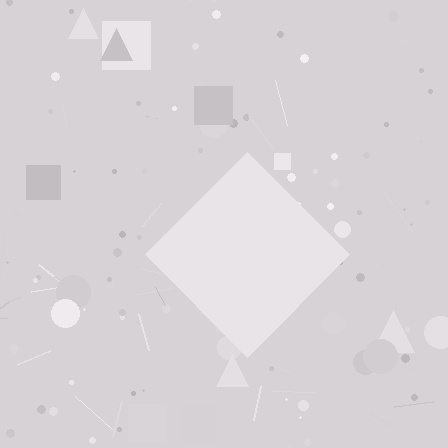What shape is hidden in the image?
A diamond is hidden in the image.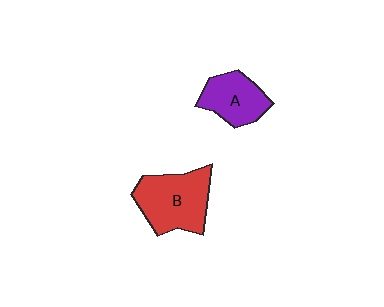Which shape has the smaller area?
Shape A (purple).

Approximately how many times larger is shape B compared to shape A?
Approximately 1.4 times.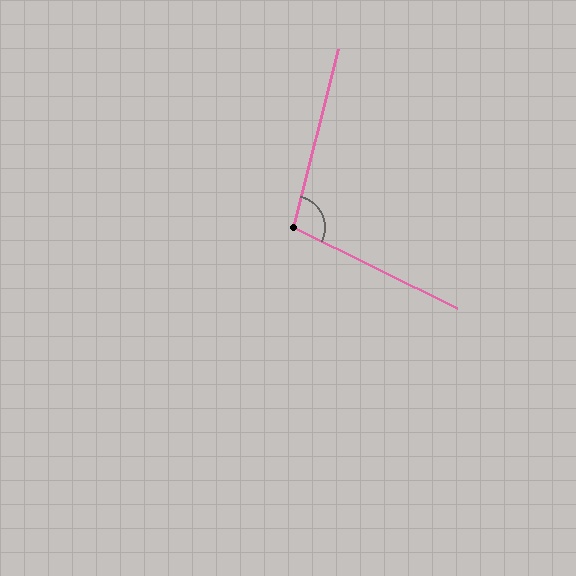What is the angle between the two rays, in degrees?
Approximately 102 degrees.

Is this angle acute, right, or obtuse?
It is obtuse.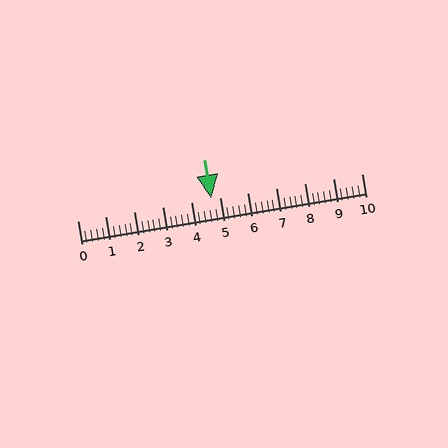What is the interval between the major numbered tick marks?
The major tick marks are spaced 1 units apart.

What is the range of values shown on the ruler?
The ruler shows values from 0 to 10.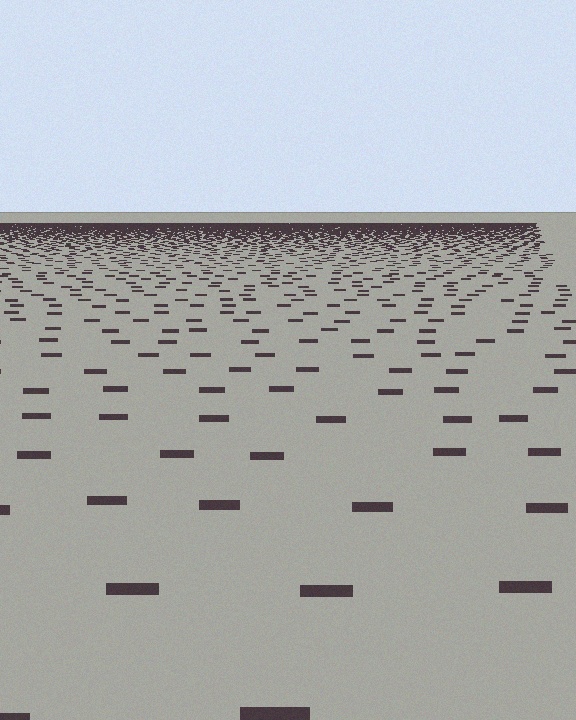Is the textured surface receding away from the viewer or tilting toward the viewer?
The surface is receding away from the viewer. Texture elements get smaller and denser toward the top.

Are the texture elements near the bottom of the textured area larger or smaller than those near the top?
Larger. Near the bottom, elements are closer to the viewer and appear at a bigger on-screen size.